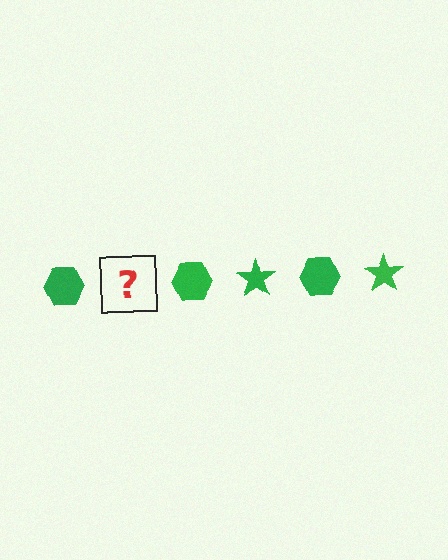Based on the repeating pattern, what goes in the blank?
The blank should be a green star.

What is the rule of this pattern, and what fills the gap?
The rule is that the pattern cycles through hexagon, star shapes in green. The gap should be filled with a green star.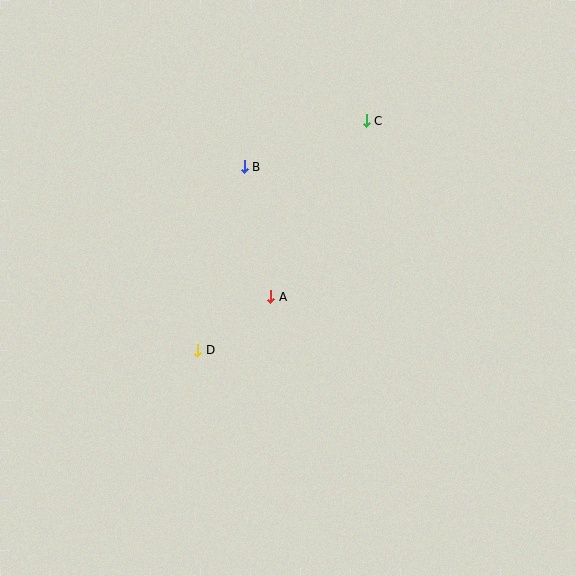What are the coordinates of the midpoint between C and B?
The midpoint between C and B is at (305, 144).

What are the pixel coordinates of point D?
Point D is at (198, 350).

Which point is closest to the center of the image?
Point A at (271, 297) is closest to the center.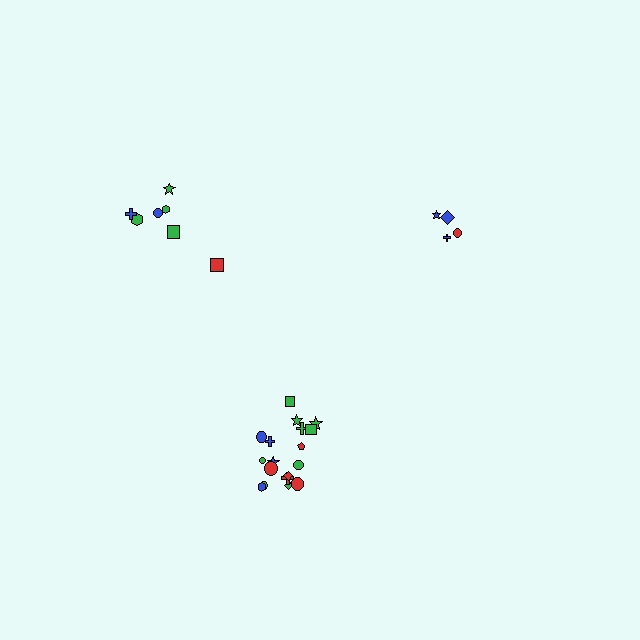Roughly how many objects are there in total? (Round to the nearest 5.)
Roughly 30 objects in total.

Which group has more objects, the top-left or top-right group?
The top-left group.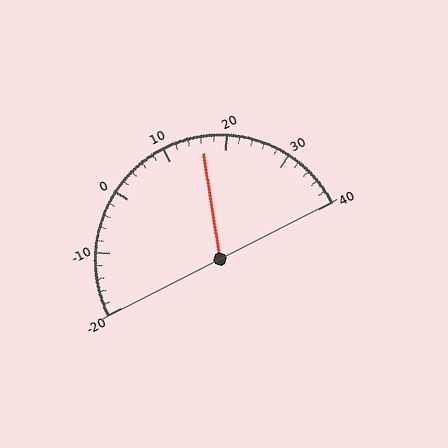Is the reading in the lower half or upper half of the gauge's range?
The reading is in the upper half of the range (-20 to 40).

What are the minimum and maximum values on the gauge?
The gauge ranges from -20 to 40.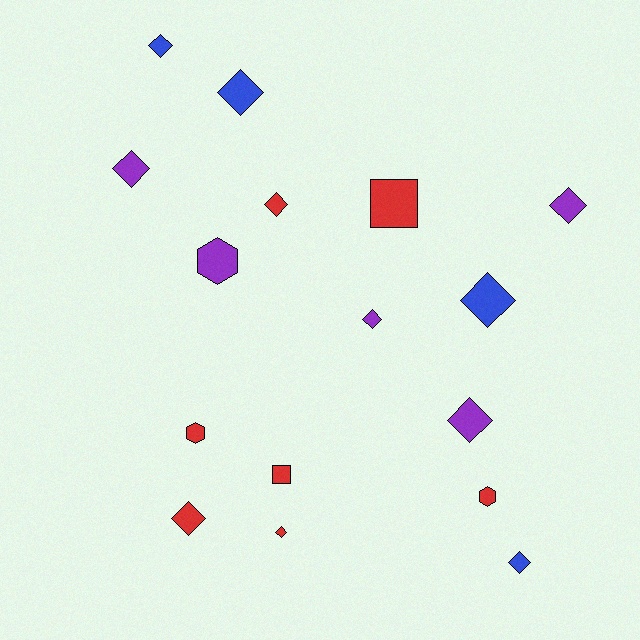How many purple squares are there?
There are no purple squares.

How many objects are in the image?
There are 16 objects.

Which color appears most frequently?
Red, with 7 objects.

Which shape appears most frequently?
Diamond, with 11 objects.